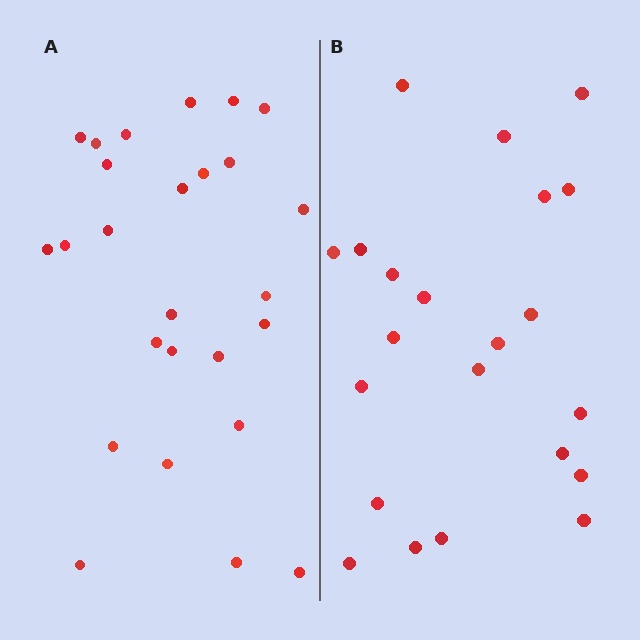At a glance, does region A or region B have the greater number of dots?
Region A (the left region) has more dots.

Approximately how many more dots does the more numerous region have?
Region A has about 4 more dots than region B.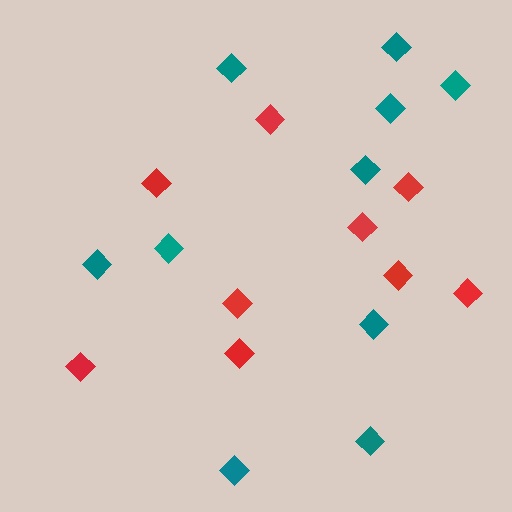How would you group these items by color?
There are 2 groups: one group of teal diamonds (10) and one group of red diamonds (9).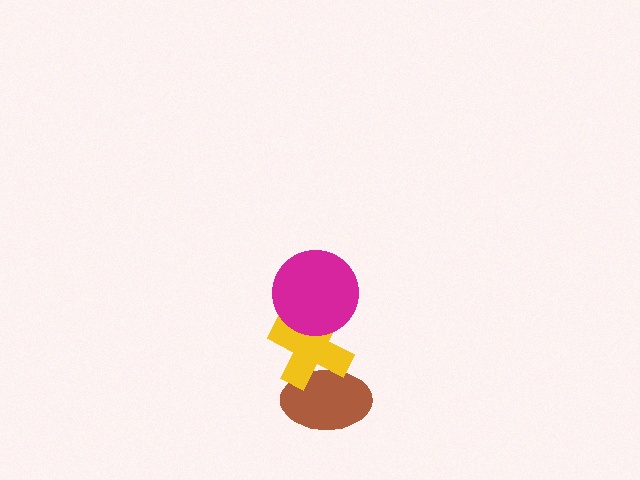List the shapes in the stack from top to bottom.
From top to bottom: the magenta circle, the yellow cross, the brown ellipse.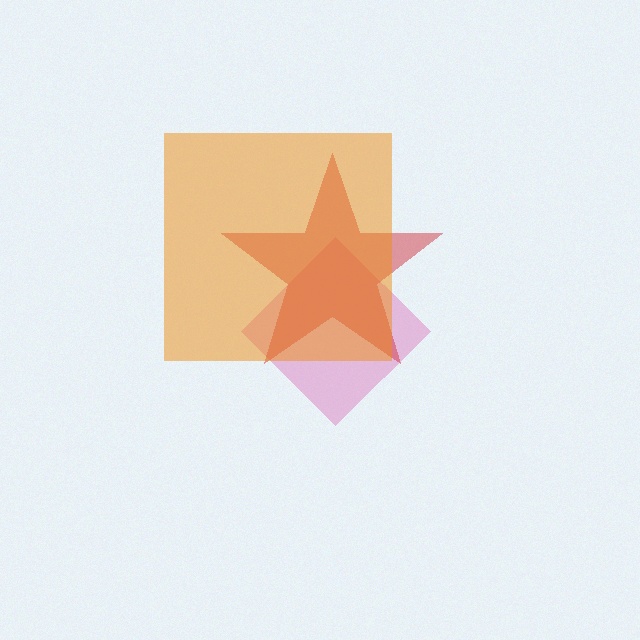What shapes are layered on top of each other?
The layered shapes are: a pink diamond, a red star, an orange square.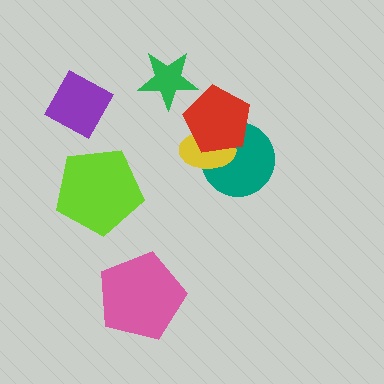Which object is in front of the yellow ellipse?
The red pentagon is in front of the yellow ellipse.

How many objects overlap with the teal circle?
2 objects overlap with the teal circle.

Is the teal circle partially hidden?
Yes, it is partially covered by another shape.